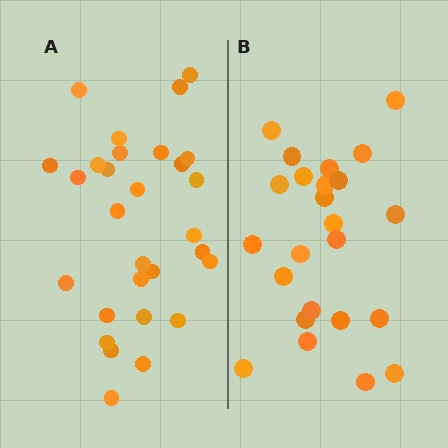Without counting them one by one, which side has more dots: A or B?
Region A (the left region) has more dots.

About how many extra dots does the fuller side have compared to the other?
Region A has about 5 more dots than region B.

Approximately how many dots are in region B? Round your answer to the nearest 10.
About 20 dots. (The exact count is 24, which rounds to 20.)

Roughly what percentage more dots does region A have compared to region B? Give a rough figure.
About 20% more.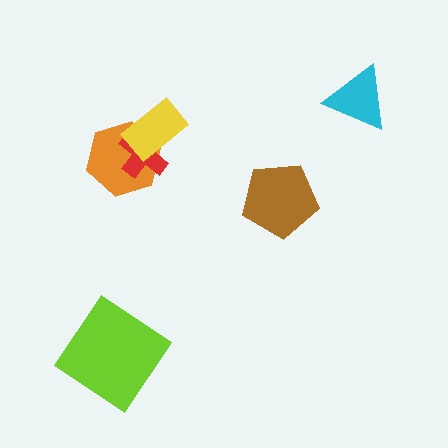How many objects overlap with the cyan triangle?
0 objects overlap with the cyan triangle.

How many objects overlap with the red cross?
2 objects overlap with the red cross.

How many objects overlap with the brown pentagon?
0 objects overlap with the brown pentagon.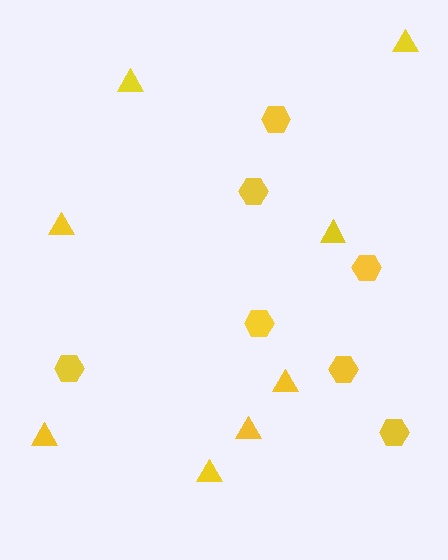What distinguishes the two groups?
There are 2 groups: one group of triangles (8) and one group of hexagons (7).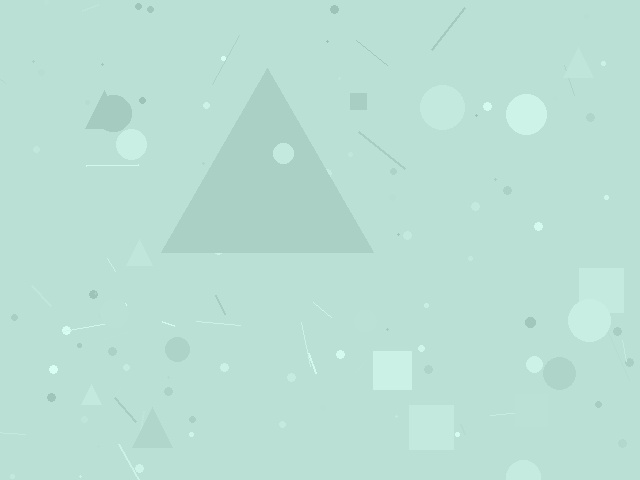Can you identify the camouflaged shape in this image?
The camouflaged shape is a triangle.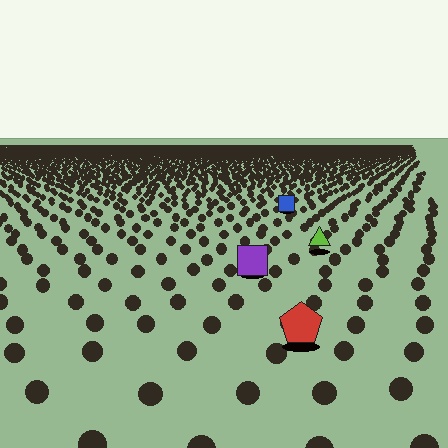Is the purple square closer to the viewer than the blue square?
Yes. The purple square is closer — you can tell from the texture gradient: the ground texture is coarser near it.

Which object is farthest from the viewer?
The blue square is farthest from the viewer. It appears smaller and the ground texture around it is denser.